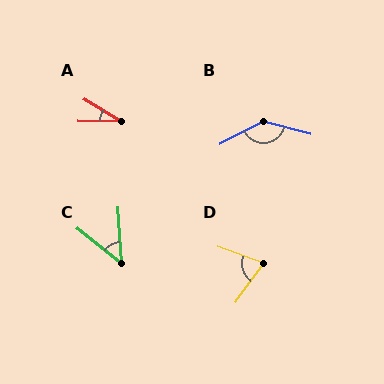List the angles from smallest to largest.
A (31°), C (48°), D (74°), B (139°).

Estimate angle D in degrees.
Approximately 74 degrees.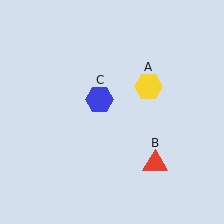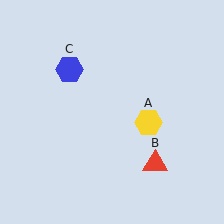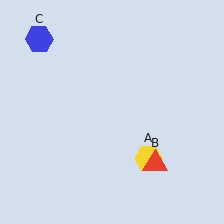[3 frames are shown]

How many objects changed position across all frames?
2 objects changed position: yellow hexagon (object A), blue hexagon (object C).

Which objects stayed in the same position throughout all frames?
Red triangle (object B) remained stationary.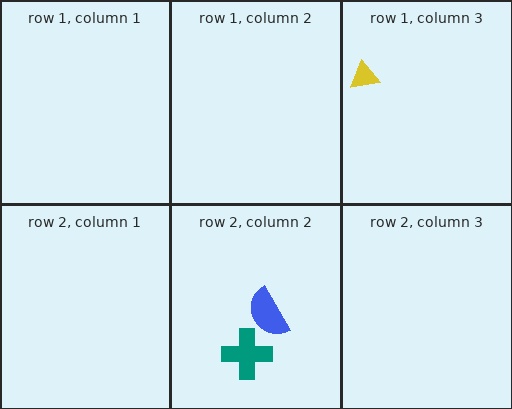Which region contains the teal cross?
The row 2, column 2 region.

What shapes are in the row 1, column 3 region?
The yellow triangle.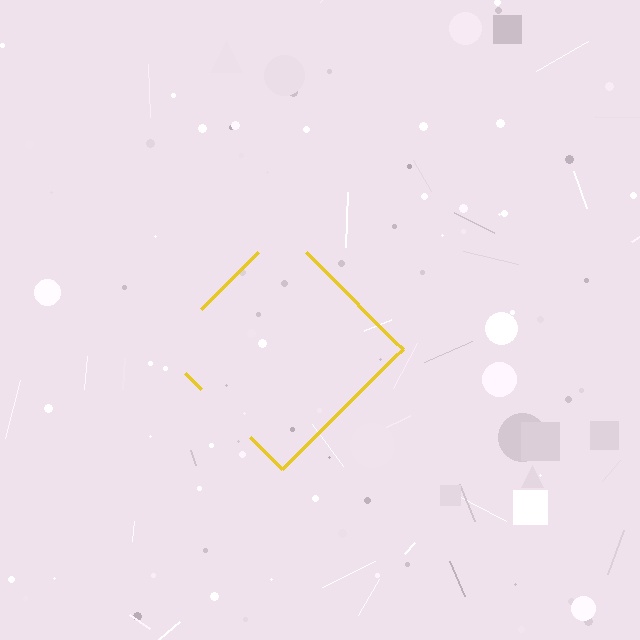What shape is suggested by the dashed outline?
The dashed outline suggests a diamond.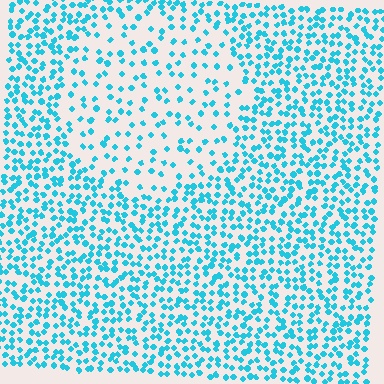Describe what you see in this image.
The image contains small cyan elements arranged at two different densities. A circle-shaped region is visible where the elements are less densely packed than the surrounding area.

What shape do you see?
I see a circle.